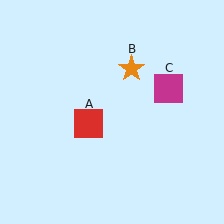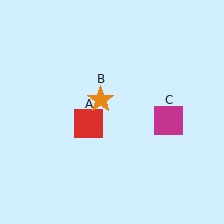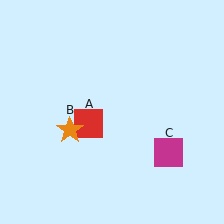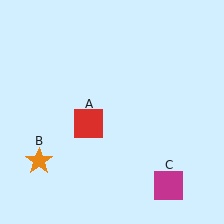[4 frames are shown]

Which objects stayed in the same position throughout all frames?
Red square (object A) remained stationary.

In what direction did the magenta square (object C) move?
The magenta square (object C) moved down.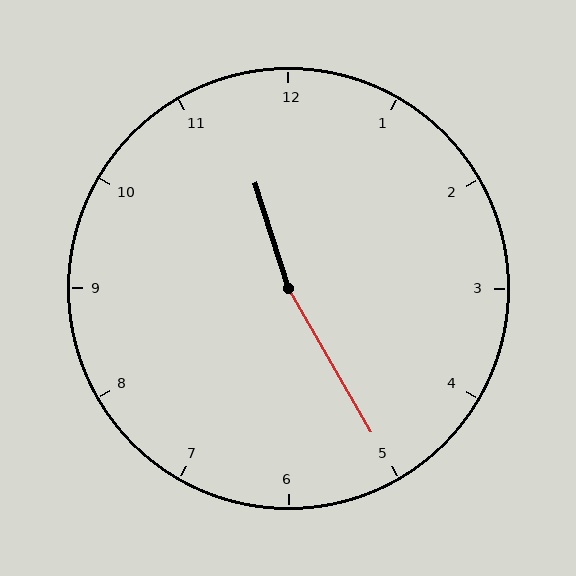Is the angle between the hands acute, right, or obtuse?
It is obtuse.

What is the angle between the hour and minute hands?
Approximately 168 degrees.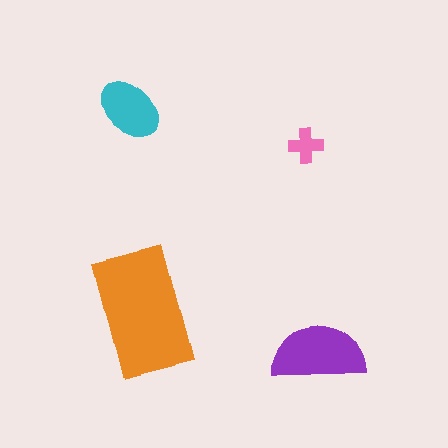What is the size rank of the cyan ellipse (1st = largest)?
3rd.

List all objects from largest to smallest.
The orange rectangle, the purple semicircle, the cyan ellipse, the pink cross.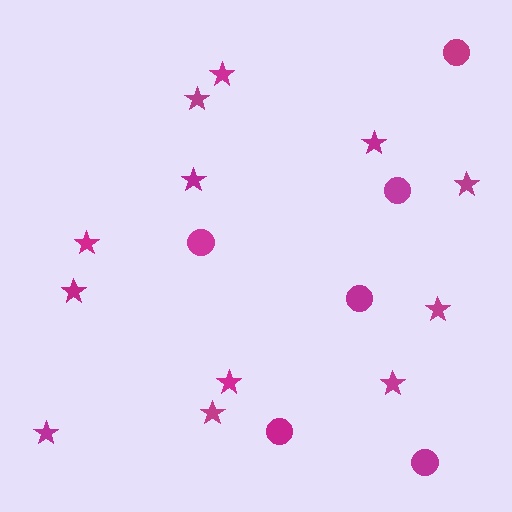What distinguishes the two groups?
There are 2 groups: one group of circles (6) and one group of stars (12).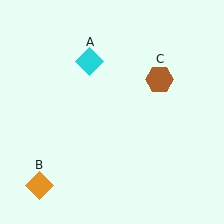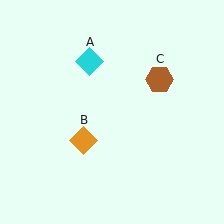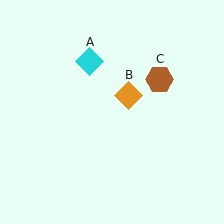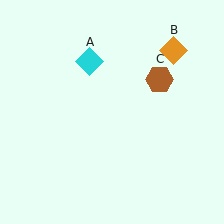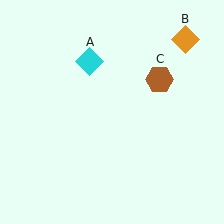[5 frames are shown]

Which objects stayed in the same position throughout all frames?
Cyan diamond (object A) and brown hexagon (object C) remained stationary.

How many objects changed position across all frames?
1 object changed position: orange diamond (object B).